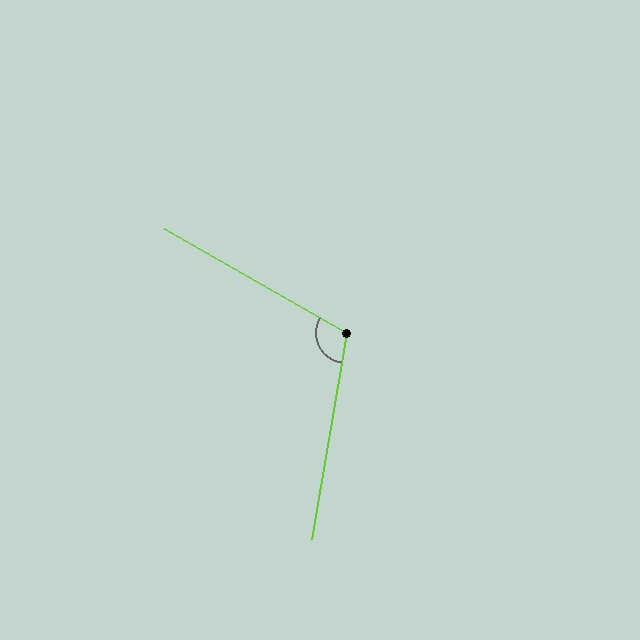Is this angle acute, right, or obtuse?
It is obtuse.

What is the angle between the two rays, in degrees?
Approximately 110 degrees.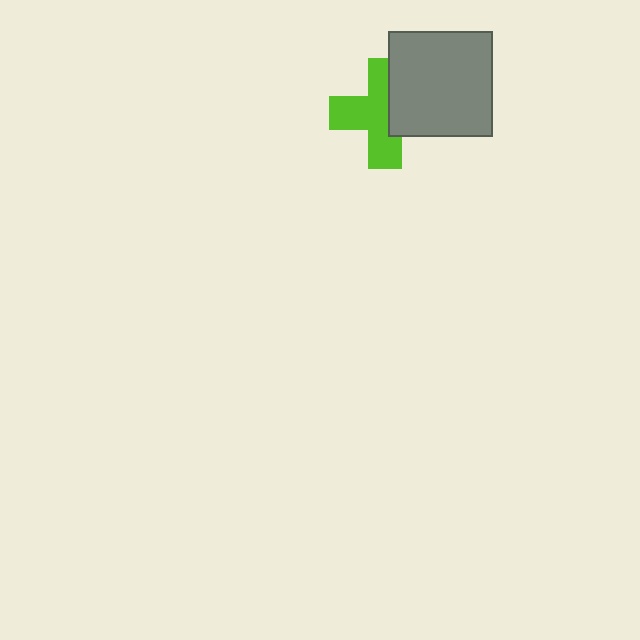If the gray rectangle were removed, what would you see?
You would see the complete lime cross.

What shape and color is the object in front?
The object in front is a gray rectangle.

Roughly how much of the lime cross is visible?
About half of it is visible (roughly 62%).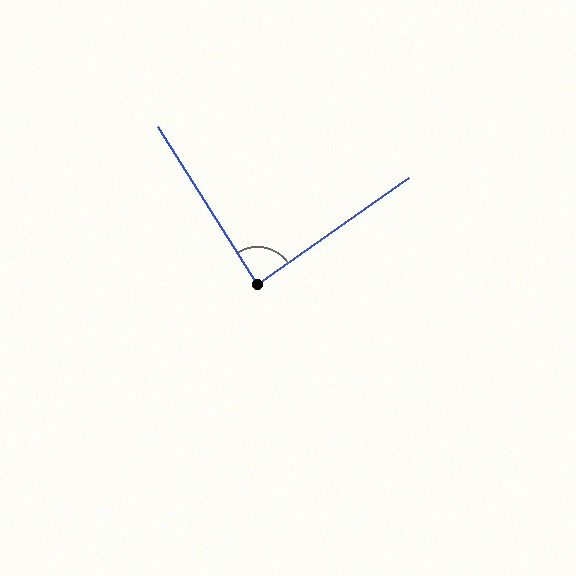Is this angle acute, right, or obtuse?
It is approximately a right angle.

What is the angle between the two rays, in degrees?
Approximately 87 degrees.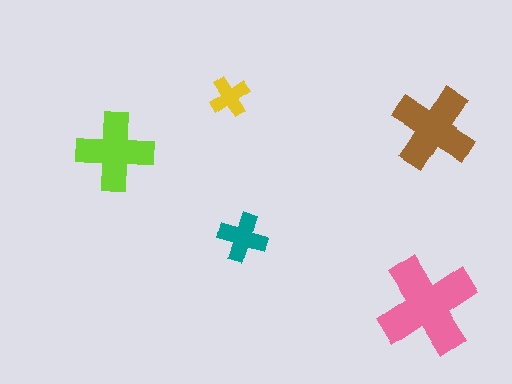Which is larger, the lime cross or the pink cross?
The pink one.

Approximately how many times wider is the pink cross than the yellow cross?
About 2.5 times wider.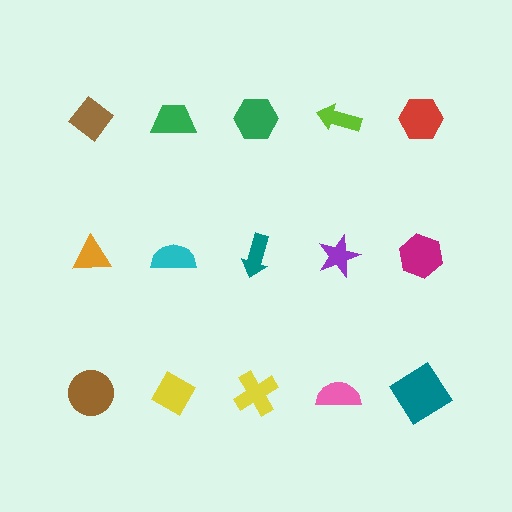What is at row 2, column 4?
A purple star.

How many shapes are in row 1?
5 shapes.